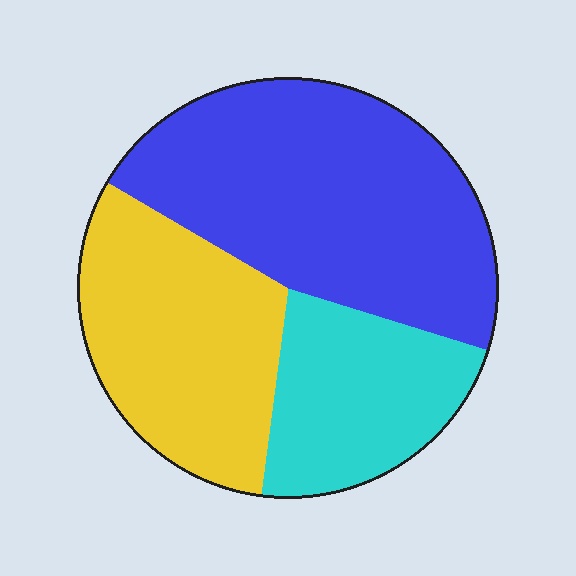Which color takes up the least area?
Cyan, at roughly 20%.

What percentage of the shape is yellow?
Yellow covers around 30% of the shape.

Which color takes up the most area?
Blue, at roughly 45%.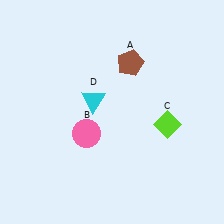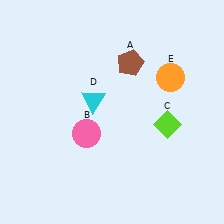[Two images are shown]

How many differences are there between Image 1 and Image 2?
There is 1 difference between the two images.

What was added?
An orange circle (E) was added in Image 2.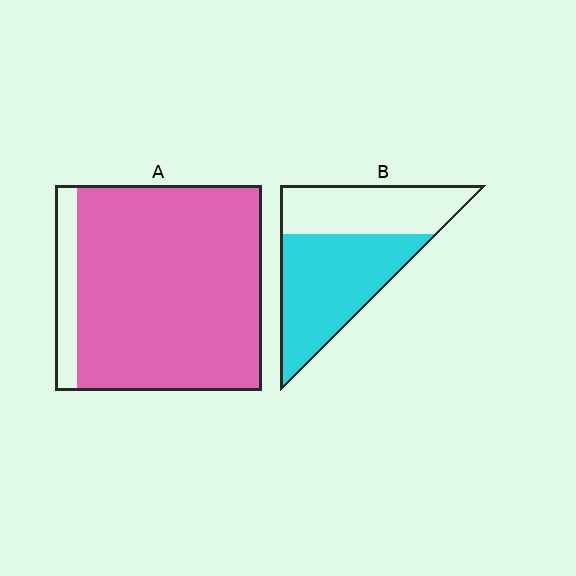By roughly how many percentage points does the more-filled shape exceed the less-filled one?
By roughly 30 percentage points (A over B).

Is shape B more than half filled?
Yes.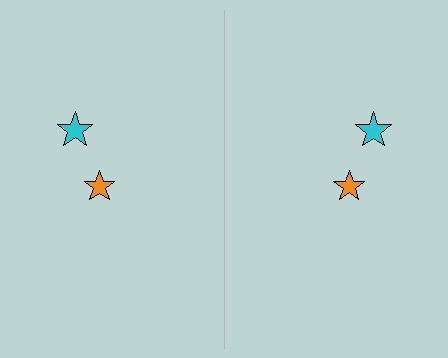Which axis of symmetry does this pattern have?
The pattern has a vertical axis of symmetry running through the center of the image.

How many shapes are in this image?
There are 4 shapes in this image.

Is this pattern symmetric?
Yes, this pattern has bilateral (reflection) symmetry.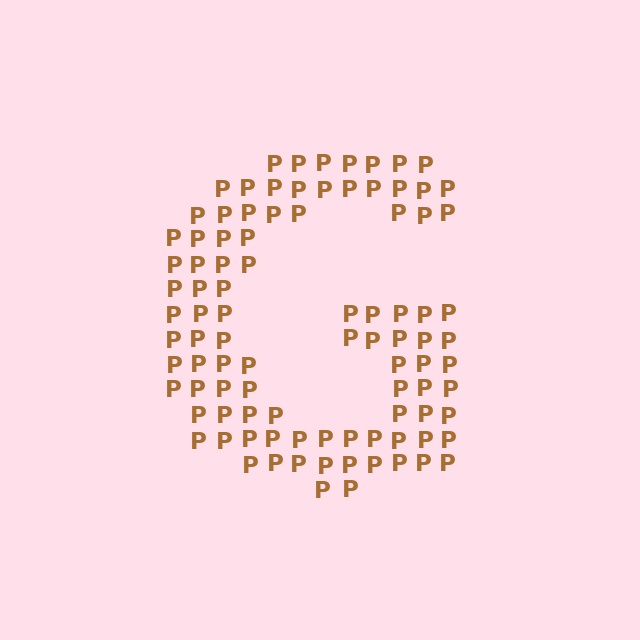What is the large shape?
The large shape is the letter G.